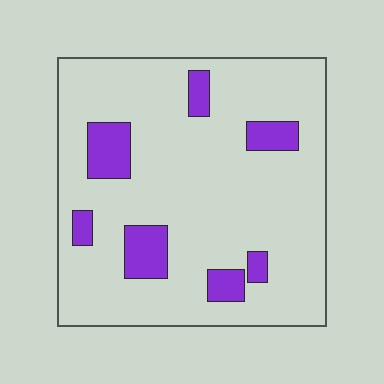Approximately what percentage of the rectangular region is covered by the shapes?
Approximately 15%.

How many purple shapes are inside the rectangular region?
7.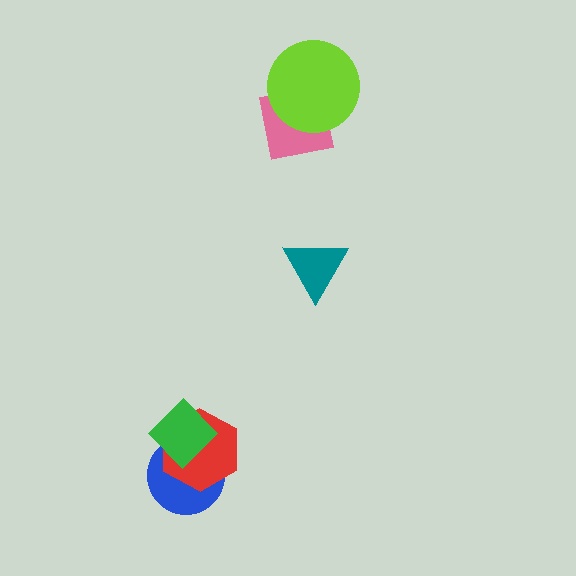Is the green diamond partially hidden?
No, no other shape covers it.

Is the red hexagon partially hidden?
Yes, it is partially covered by another shape.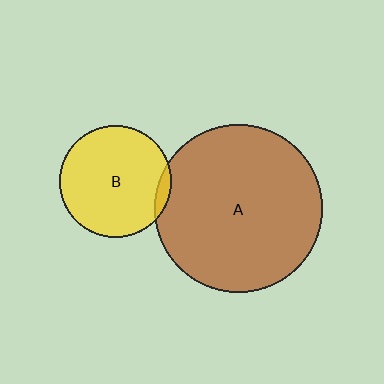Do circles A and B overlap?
Yes.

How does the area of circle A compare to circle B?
Approximately 2.2 times.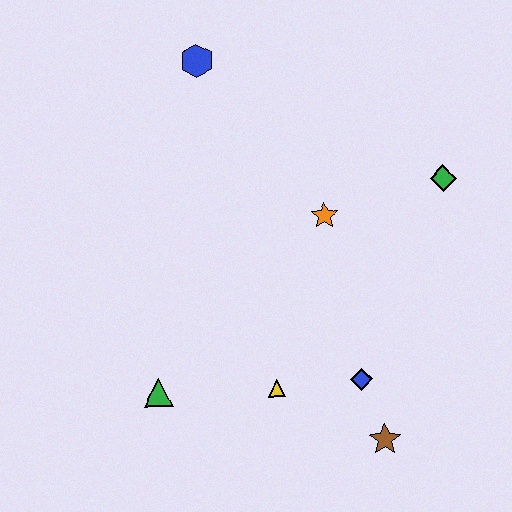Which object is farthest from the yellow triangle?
The blue hexagon is farthest from the yellow triangle.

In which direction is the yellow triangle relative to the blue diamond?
The yellow triangle is to the left of the blue diamond.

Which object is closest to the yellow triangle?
The blue diamond is closest to the yellow triangle.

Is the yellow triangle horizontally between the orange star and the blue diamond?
No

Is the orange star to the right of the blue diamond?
No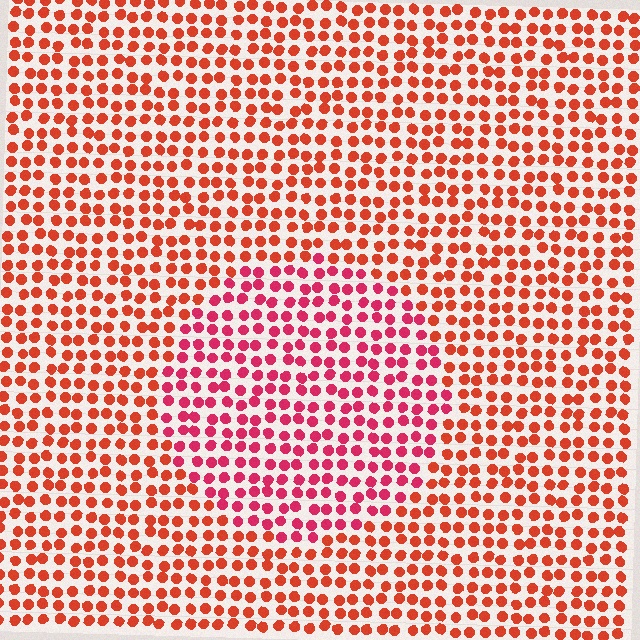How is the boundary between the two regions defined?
The boundary is defined purely by a slight shift in hue (about 28 degrees). Spacing, size, and orientation are identical on both sides.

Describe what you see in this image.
The image is filled with small red elements in a uniform arrangement. A circle-shaped region is visible where the elements are tinted to a slightly different hue, forming a subtle color boundary.